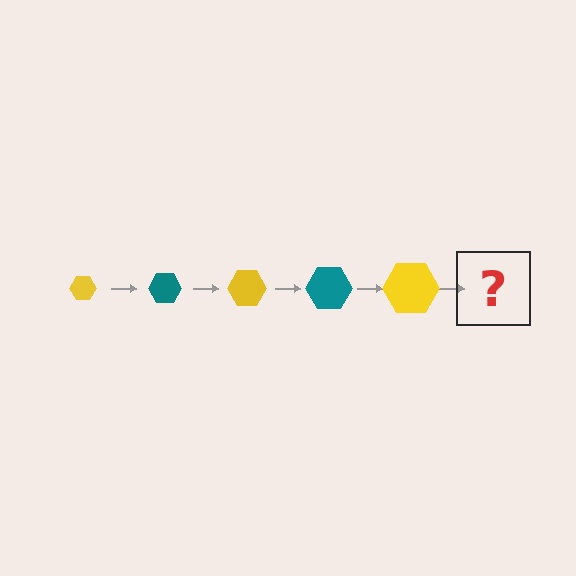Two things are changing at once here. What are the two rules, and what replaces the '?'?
The two rules are that the hexagon grows larger each step and the color cycles through yellow and teal. The '?' should be a teal hexagon, larger than the previous one.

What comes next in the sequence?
The next element should be a teal hexagon, larger than the previous one.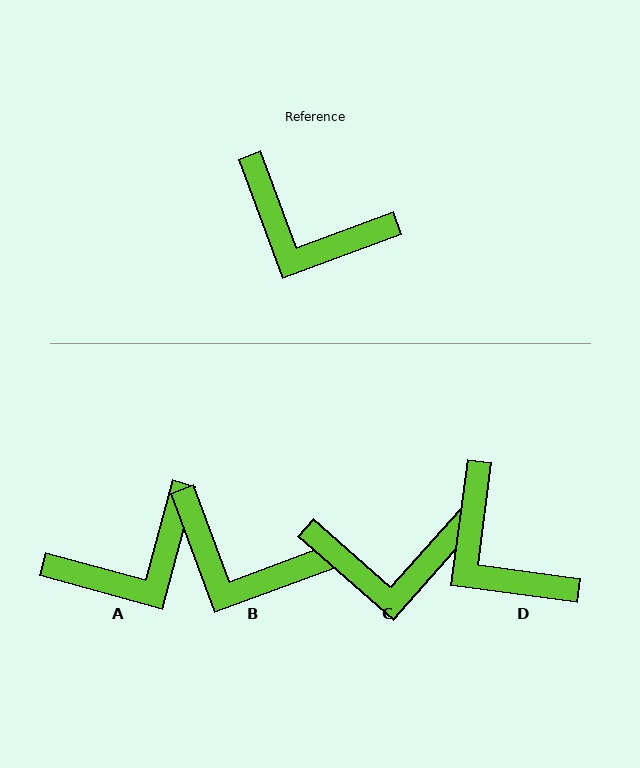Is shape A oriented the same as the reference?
No, it is off by about 55 degrees.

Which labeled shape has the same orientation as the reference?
B.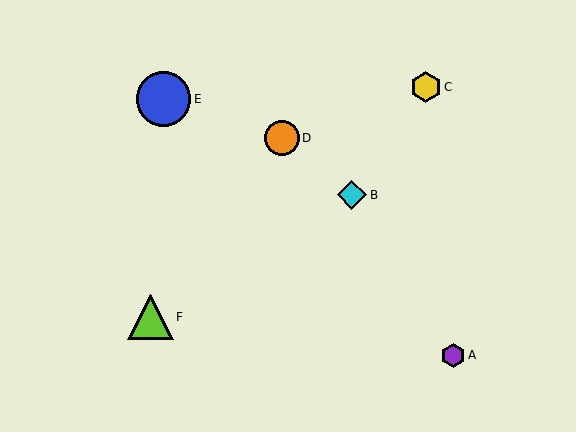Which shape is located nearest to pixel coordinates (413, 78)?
The yellow hexagon (labeled C) at (426, 87) is nearest to that location.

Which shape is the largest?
The blue circle (labeled E) is the largest.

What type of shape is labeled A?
Shape A is a purple hexagon.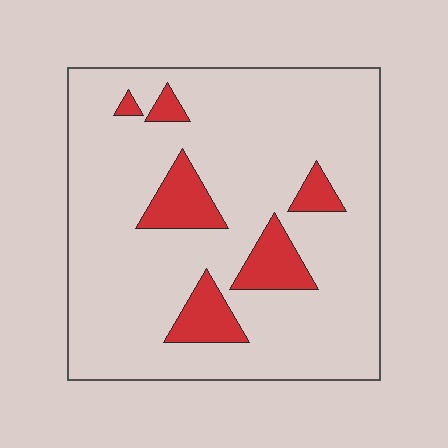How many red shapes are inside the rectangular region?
6.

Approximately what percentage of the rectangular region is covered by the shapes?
Approximately 15%.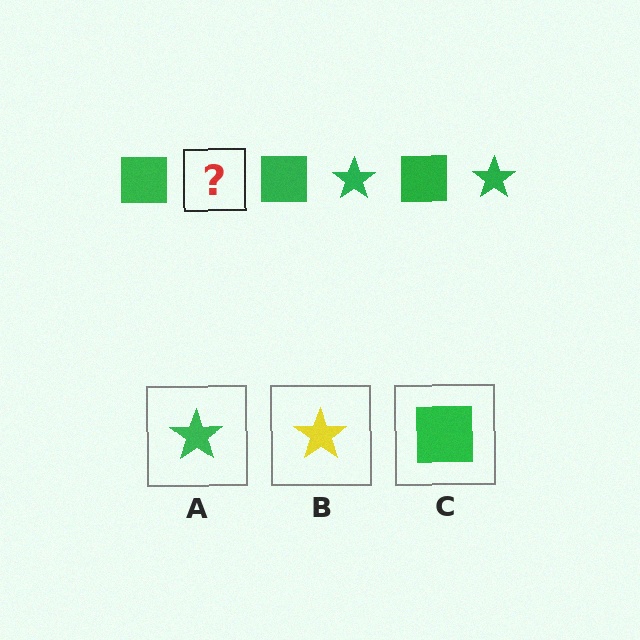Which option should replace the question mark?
Option A.